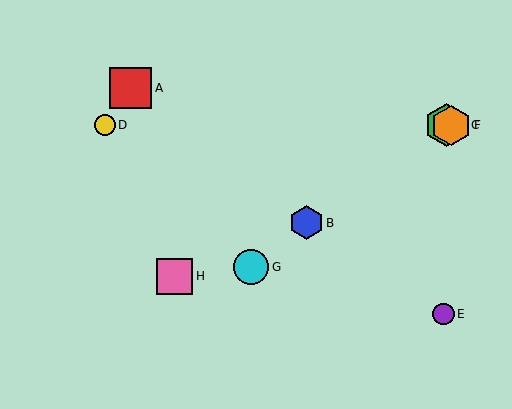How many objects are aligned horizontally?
3 objects (C, D, F) are aligned horizontally.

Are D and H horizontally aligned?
No, D is at y≈125 and H is at y≈276.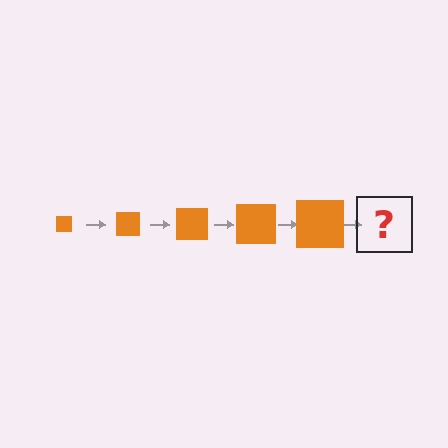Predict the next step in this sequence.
The next step is an orange square, larger than the previous one.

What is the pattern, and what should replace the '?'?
The pattern is that the square gets progressively larger each step. The '?' should be an orange square, larger than the previous one.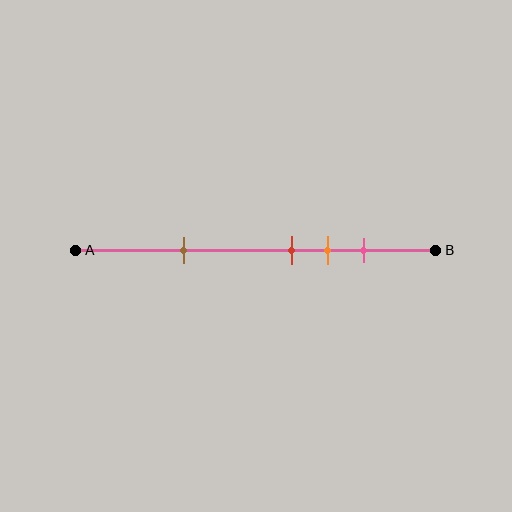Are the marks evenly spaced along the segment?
No, the marks are not evenly spaced.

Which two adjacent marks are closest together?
The red and orange marks are the closest adjacent pair.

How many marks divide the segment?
There are 4 marks dividing the segment.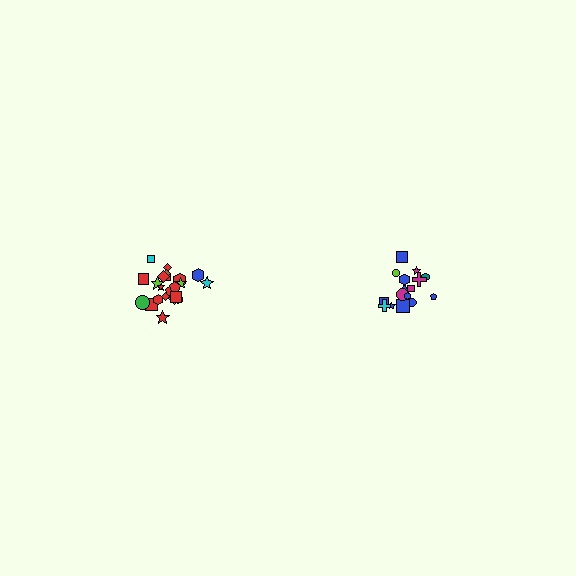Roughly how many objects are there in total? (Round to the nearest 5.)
Roughly 40 objects in total.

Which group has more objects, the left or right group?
The left group.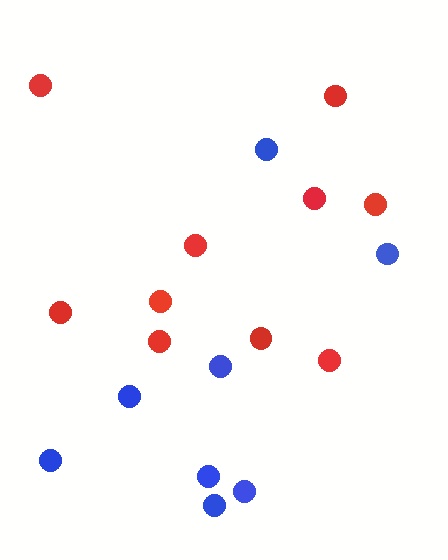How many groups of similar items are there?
There are 2 groups: one group of red circles (10) and one group of blue circles (8).